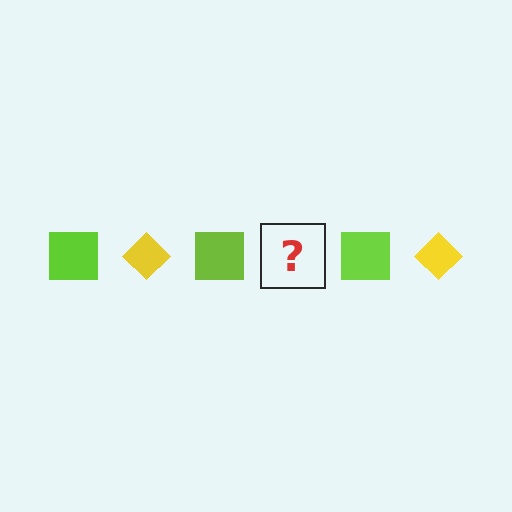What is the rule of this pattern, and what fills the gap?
The rule is that the pattern alternates between lime square and yellow diamond. The gap should be filled with a yellow diamond.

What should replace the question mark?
The question mark should be replaced with a yellow diamond.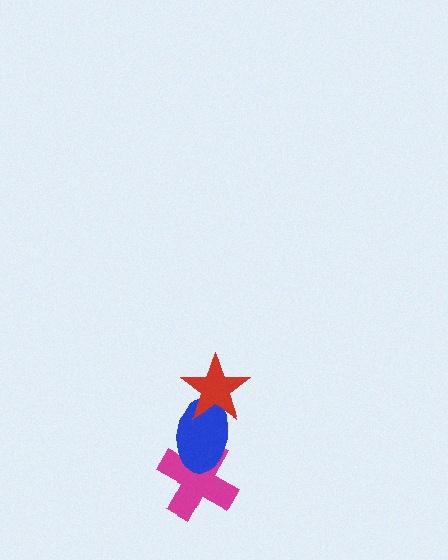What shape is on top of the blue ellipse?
The red star is on top of the blue ellipse.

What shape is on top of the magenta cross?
The blue ellipse is on top of the magenta cross.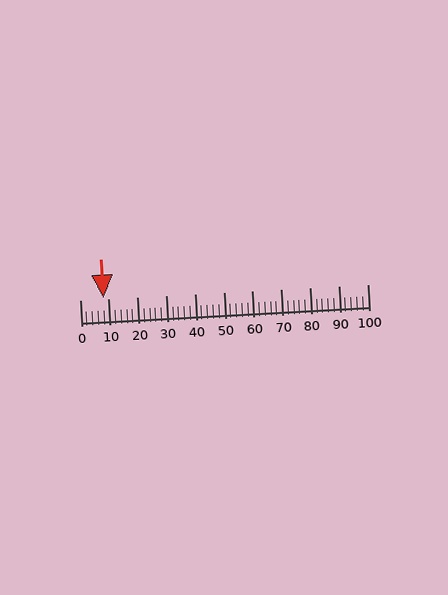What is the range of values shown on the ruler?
The ruler shows values from 0 to 100.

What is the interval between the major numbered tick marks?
The major tick marks are spaced 10 units apart.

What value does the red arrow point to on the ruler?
The red arrow points to approximately 8.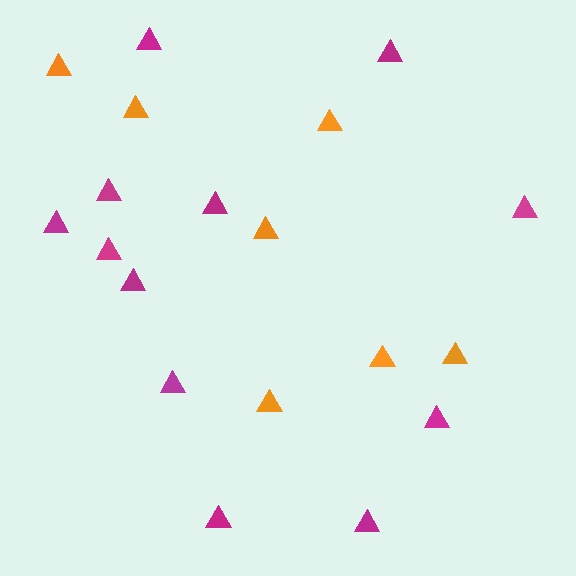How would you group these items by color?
There are 2 groups: one group of orange triangles (7) and one group of magenta triangles (12).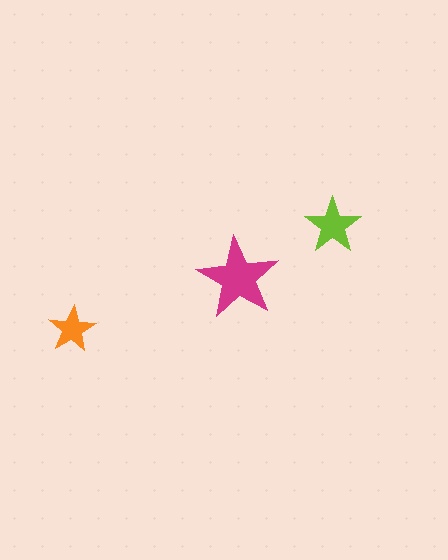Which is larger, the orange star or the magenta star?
The magenta one.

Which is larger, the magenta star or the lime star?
The magenta one.